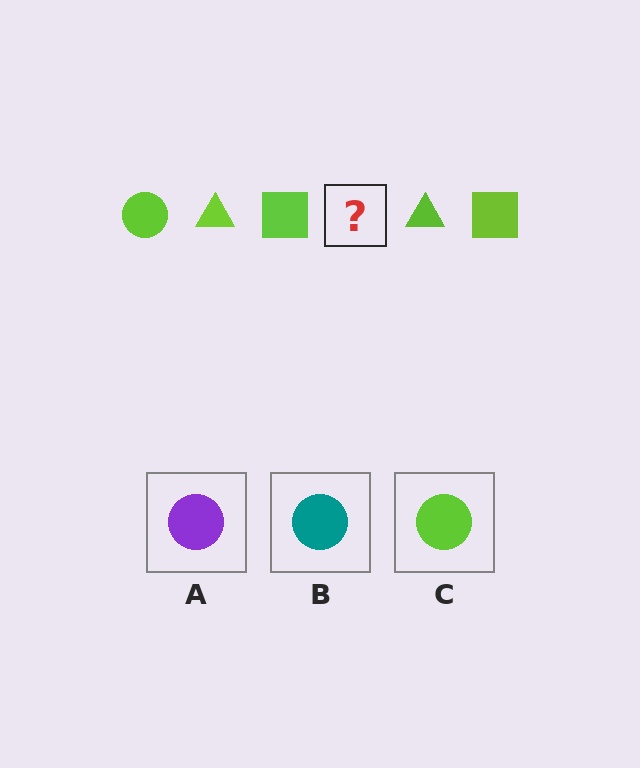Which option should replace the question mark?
Option C.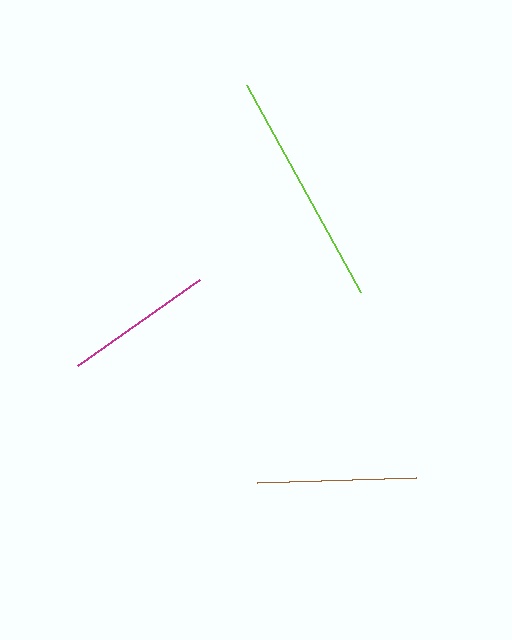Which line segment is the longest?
The lime line is the longest at approximately 236 pixels.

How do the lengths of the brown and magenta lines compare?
The brown and magenta lines are approximately the same length.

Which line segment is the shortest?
The magenta line is the shortest at approximately 149 pixels.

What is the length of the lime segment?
The lime segment is approximately 236 pixels long.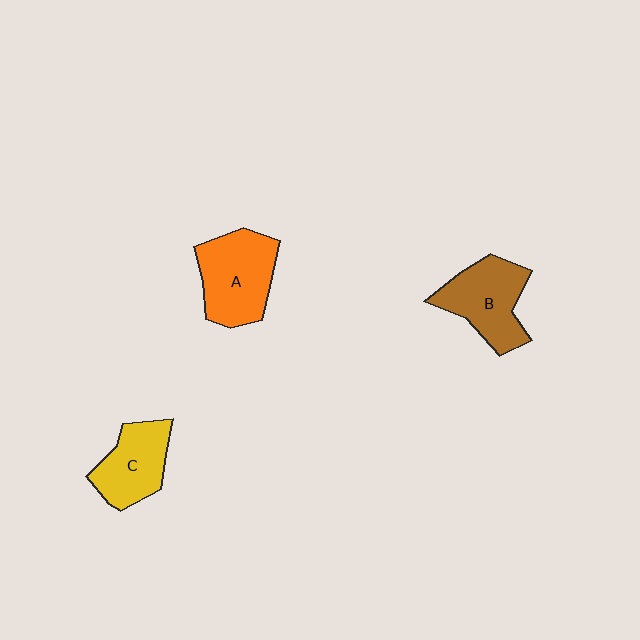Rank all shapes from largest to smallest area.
From largest to smallest: A (orange), B (brown), C (yellow).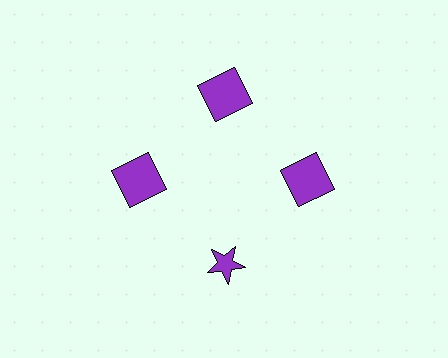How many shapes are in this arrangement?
There are 4 shapes arranged in a ring pattern.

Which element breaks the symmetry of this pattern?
The purple star at roughly the 6 o'clock position breaks the symmetry. All other shapes are purple squares.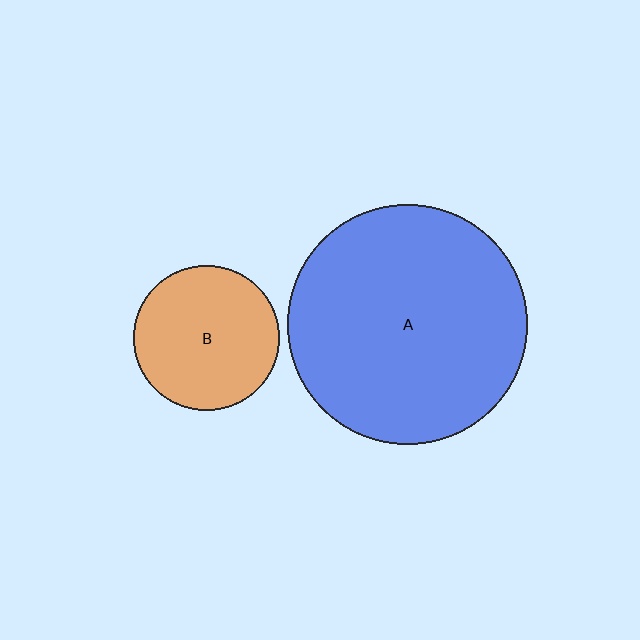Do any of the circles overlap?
No, none of the circles overlap.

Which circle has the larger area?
Circle A (blue).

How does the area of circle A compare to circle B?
Approximately 2.7 times.